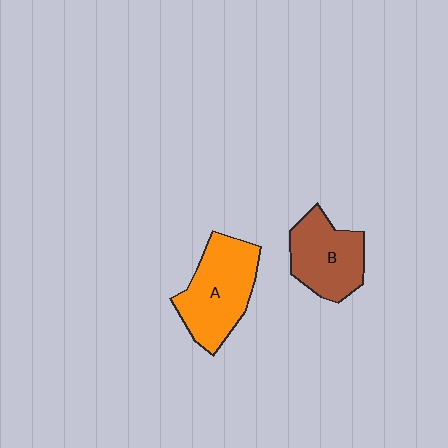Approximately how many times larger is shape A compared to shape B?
Approximately 1.2 times.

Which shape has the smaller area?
Shape B (brown).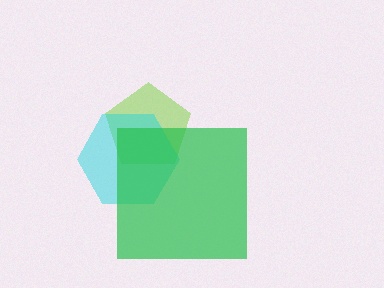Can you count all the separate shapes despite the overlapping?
Yes, there are 3 separate shapes.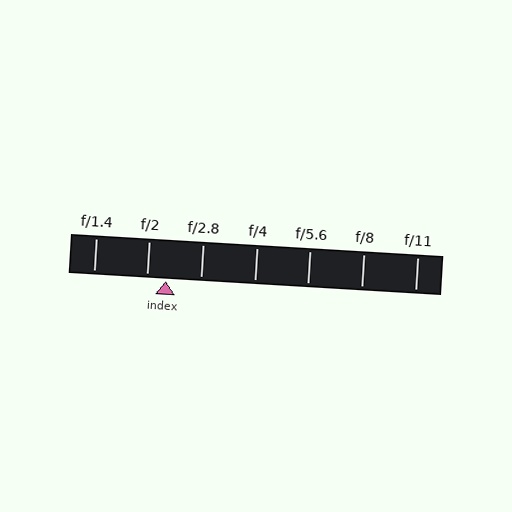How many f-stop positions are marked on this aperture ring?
There are 7 f-stop positions marked.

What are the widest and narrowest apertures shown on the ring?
The widest aperture shown is f/1.4 and the narrowest is f/11.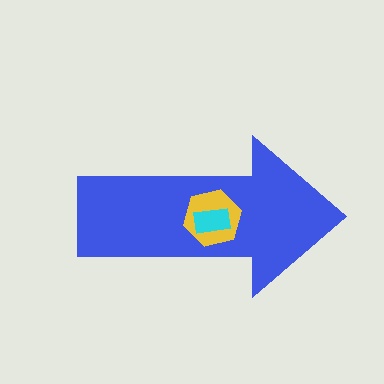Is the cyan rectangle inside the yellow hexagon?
Yes.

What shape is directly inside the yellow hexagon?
The cyan rectangle.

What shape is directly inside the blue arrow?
The yellow hexagon.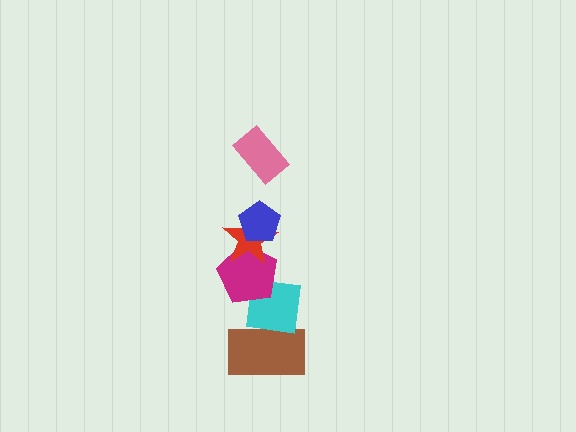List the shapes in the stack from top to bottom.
From top to bottom: the pink rectangle, the blue pentagon, the red star, the magenta pentagon, the cyan square, the brown rectangle.